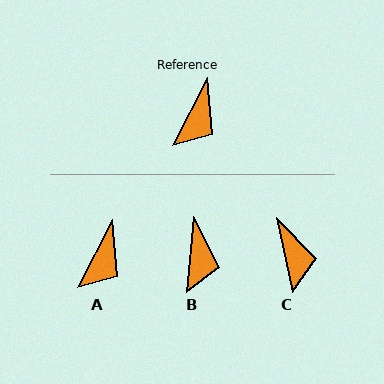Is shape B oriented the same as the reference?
No, it is off by about 22 degrees.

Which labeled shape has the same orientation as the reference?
A.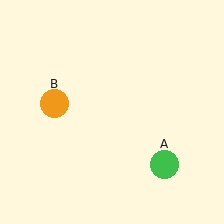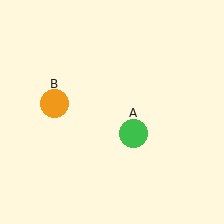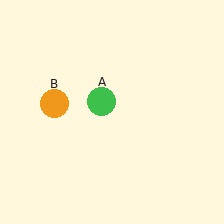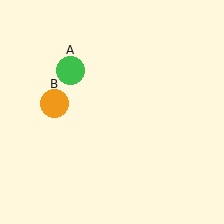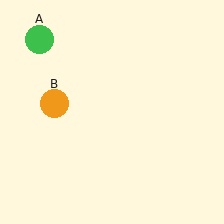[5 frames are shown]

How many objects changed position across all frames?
1 object changed position: green circle (object A).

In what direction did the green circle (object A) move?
The green circle (object A) moved up and to the left.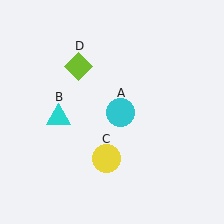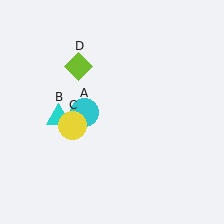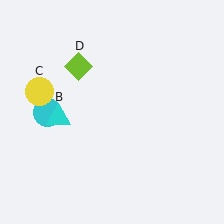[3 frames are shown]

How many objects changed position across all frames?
2 objects changed position: cyan circle (object A), yellow circle (object C).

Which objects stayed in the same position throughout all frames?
Cyan triangle (object B) and lime diamond (object D) remained stationary.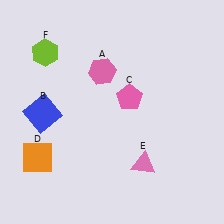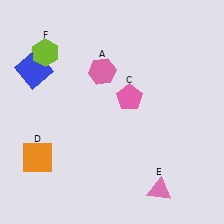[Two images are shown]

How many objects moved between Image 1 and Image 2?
2 objects moved between the two images.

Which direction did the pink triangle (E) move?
The pink triangle (E) moved down.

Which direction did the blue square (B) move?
The blue square (B) moved up.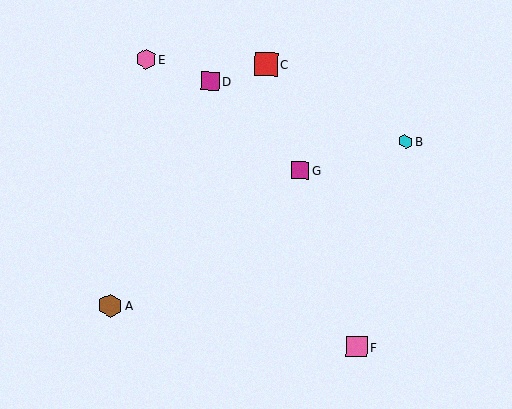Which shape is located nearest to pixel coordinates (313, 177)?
The magenta square (labeled G) at (300, 170) is nearest to that location.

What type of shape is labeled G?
Shape G is a magenta square.